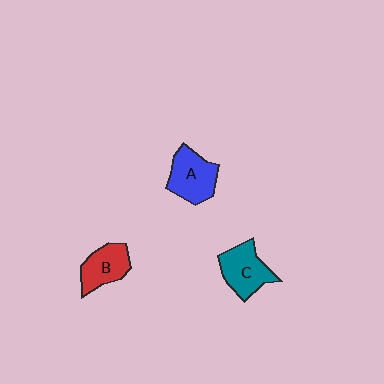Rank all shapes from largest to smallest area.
From largest to smallest: A (blue), C (teal), B (red).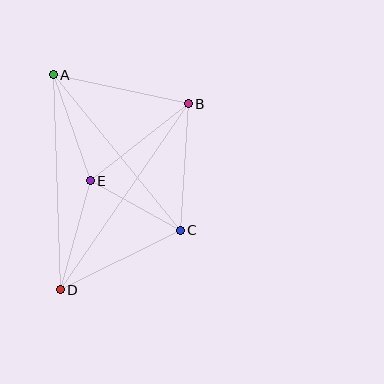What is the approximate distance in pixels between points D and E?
The distance between D and E is approximately 113 pixels.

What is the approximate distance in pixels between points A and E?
The distance between A and E is approximately 112 pixels.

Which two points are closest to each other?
Points C and E are closest to each other.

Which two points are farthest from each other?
Points B and D are farthest from each other.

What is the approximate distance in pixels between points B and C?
The distance between B and C is approximately 126 pixels.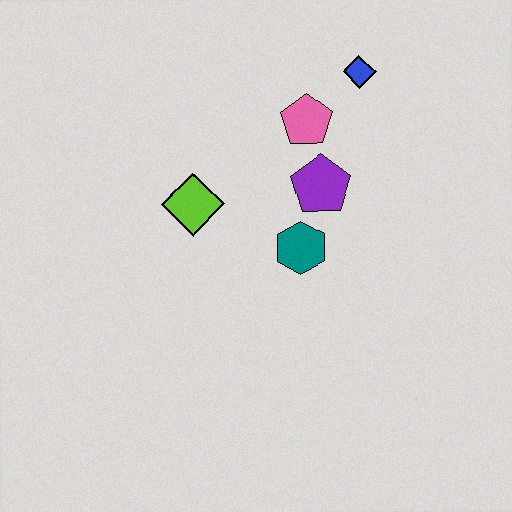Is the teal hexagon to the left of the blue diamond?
Yes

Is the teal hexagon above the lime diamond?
No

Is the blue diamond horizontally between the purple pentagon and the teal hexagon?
No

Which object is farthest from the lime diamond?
The blue diamond is farthest from the lime diamond.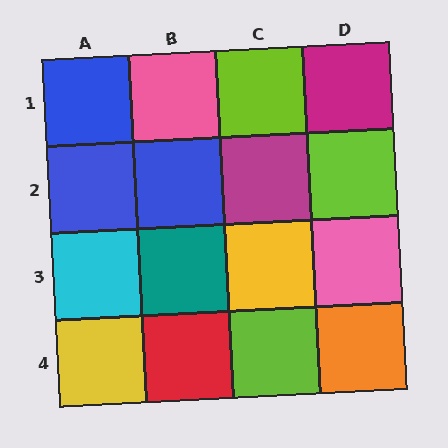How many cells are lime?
3 cells are lime.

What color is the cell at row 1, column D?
Magenta.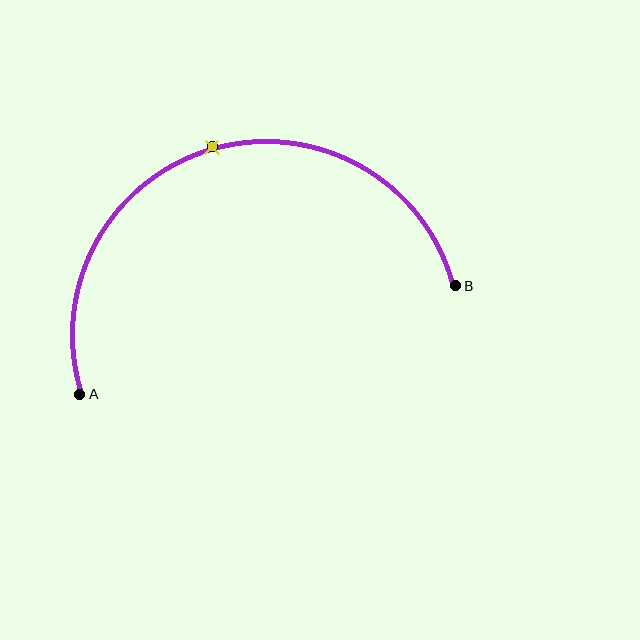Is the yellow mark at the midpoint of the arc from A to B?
Yes. The yellow mark lies on the arc at equal arc-length from both A and B — it is the arc midpoint.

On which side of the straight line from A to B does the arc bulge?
The arc bulges above the straight line connecting A and B.